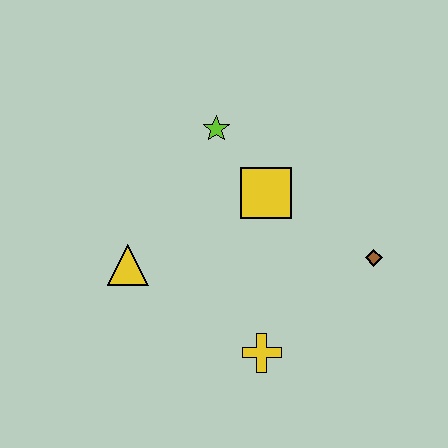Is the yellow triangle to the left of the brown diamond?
Yes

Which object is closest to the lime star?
The yellow square is closest to the lime star.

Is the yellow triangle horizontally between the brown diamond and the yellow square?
No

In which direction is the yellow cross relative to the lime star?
The yellow cross is below the lime star.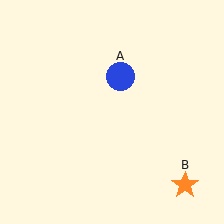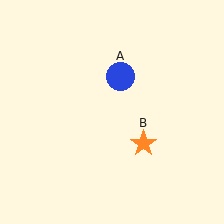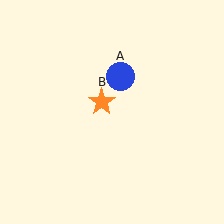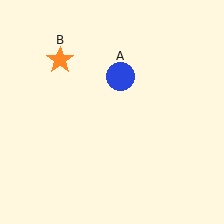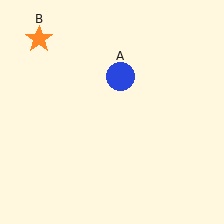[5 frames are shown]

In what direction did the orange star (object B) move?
The orange star (object B) moved up and to the left.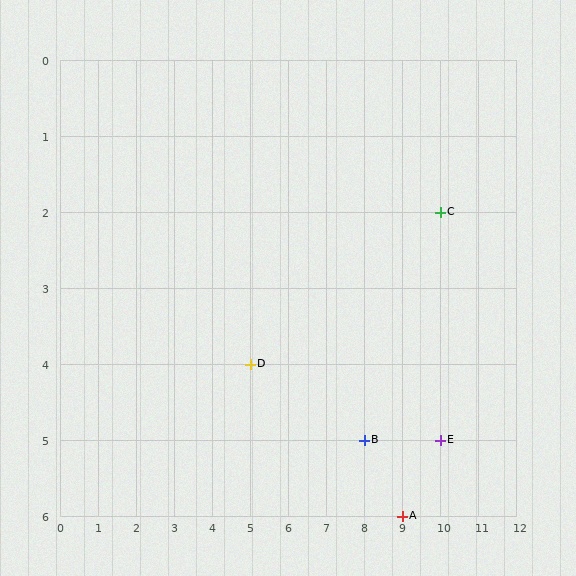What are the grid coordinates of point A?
Point A is at grid coordinates (9, 6).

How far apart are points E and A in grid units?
Points E and A are 1 column and 1 row apart (about 1.4 grid units diagonally).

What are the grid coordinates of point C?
Point C is at grid coordinates (10, 2).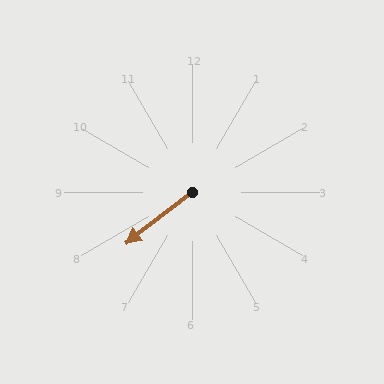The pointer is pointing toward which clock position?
Roughly 8 o'clock.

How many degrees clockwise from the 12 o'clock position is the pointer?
Approximately 232 degrees.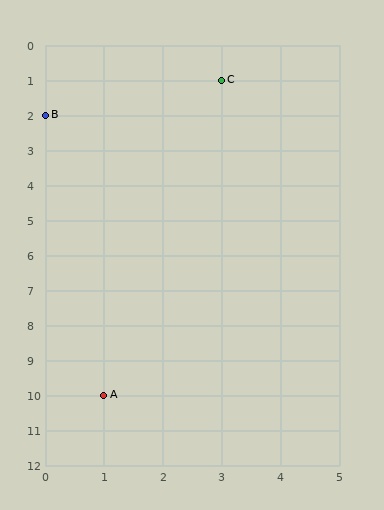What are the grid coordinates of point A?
Point A is at grid coordinates (1, 10).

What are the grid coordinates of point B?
Point B is at grid coordinates (0, 2).